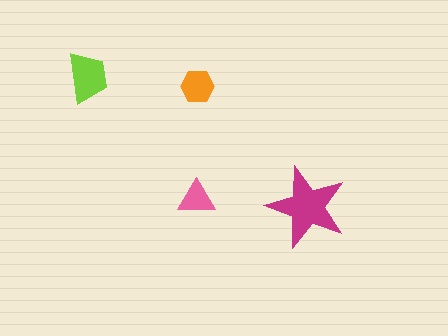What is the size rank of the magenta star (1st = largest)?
1st.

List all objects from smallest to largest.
The pink triangle, the orange hexagon, the lime trapezoid, the magenta star.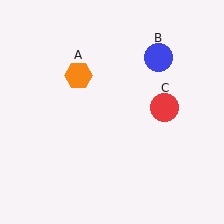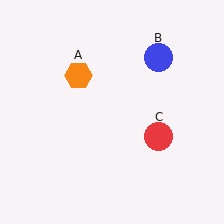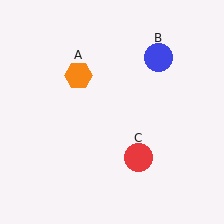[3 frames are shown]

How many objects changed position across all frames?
1 object changed position: red circle (object C).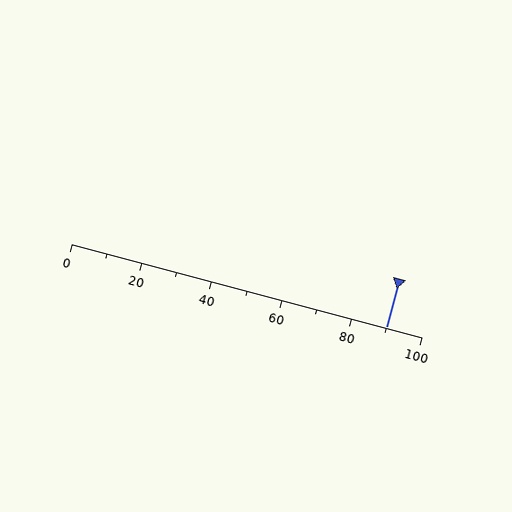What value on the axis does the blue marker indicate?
The marker indicates approximately 90.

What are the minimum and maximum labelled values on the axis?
The axis runs from 0 to 100.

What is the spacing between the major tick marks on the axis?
The major ticks are spaced 20 apart.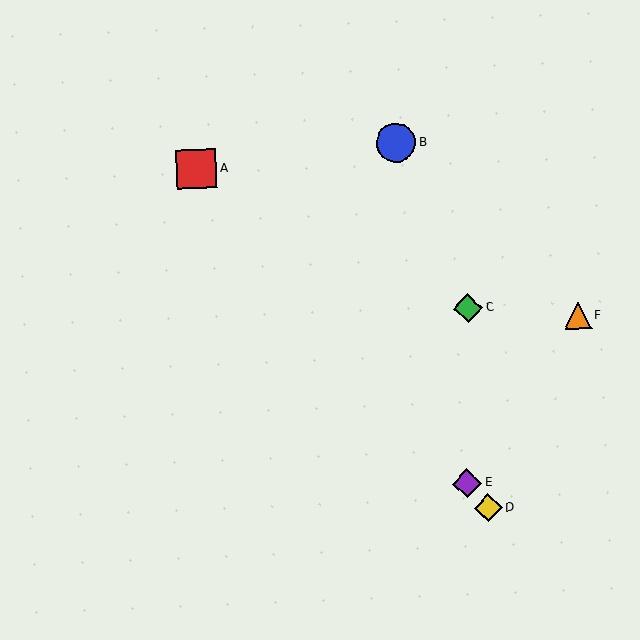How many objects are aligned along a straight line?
3 objects (A, D, E) are aligned along a straight line.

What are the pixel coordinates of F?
Object F is at (578, 315).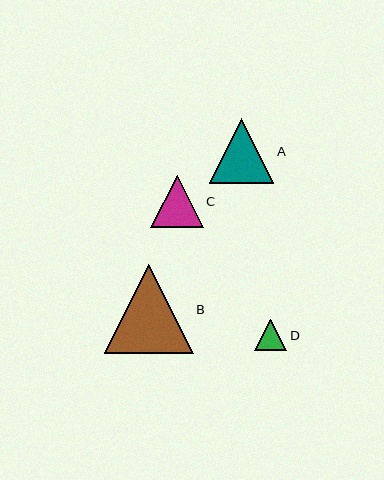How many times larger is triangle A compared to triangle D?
Triangle A is approximately 2.0 times the size of triangle D.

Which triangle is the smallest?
Triangle D is the smallest with a size of approximately 32 pixels.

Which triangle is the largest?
Triangle B is the largest with a size of approximately 89 pixels.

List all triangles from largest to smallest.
From largest to smallest: B, A, C, D.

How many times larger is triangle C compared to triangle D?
Triangle C is approximately 1.6 times the size of triangle D.